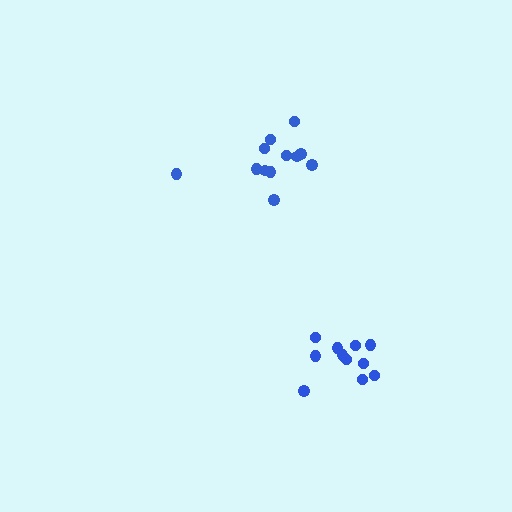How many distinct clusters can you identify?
There are 2 distinct clusters.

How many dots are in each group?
Group 1: 11 dots, Group 2: 12 dots (23 total).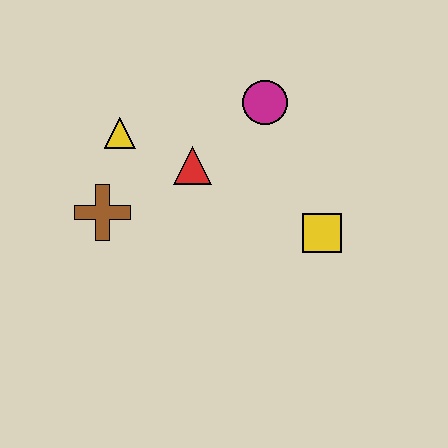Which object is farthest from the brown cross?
The yellow square is farthest from the brown cross.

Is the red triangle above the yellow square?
Yes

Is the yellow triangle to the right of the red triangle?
No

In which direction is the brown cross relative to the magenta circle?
The brown cross is to the left of the magenta circle.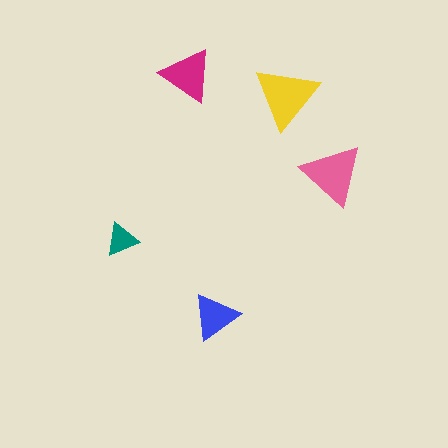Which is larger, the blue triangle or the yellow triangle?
The yellow one.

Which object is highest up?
The magenta triangle is topmost.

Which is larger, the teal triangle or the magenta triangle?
The magenta one.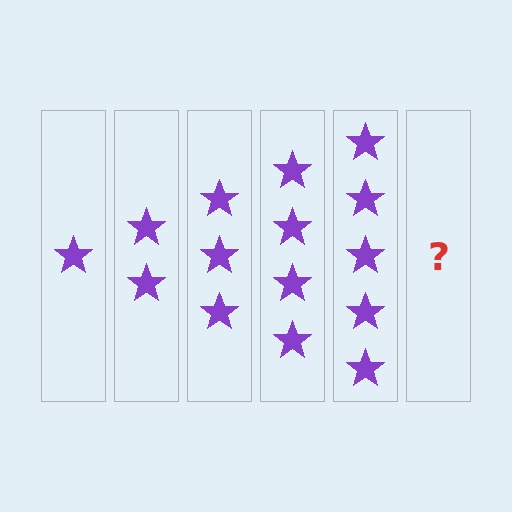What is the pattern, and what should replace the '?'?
The pattern is that each step adds one more star. The '?' should be 6 stars.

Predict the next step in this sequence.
The next step is 6 stars.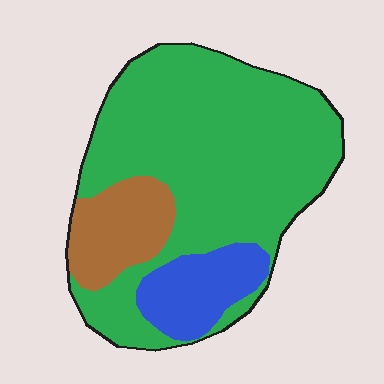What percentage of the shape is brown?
Brown covers about 15% of the shape.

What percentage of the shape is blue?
Blue takes up about one eighth (1/8) of the shape.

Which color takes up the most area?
Green, at roughly 70%.